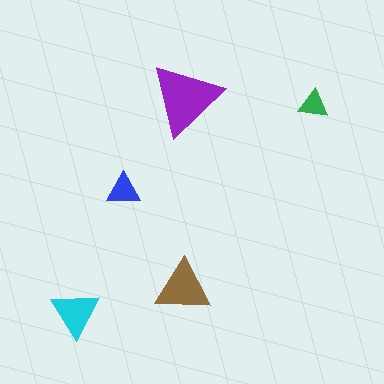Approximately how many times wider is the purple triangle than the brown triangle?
About 1.5 times wider.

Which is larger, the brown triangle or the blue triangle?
The brown one.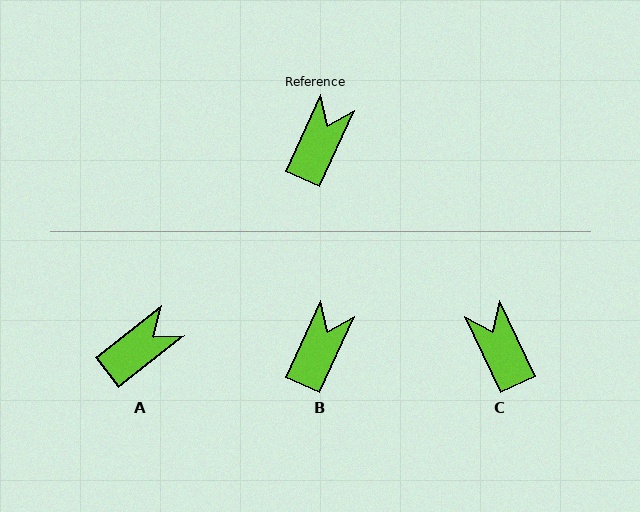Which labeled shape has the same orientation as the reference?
B.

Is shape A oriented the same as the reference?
No, it is off by about 27 degrees.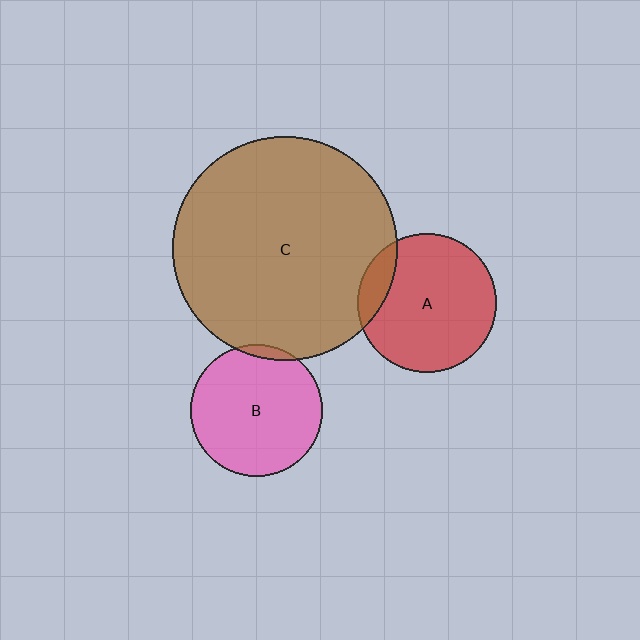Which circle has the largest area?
Circle C (brown).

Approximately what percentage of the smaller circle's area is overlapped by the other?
Approximately 5%.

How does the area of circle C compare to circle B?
Approximately 2.9 times.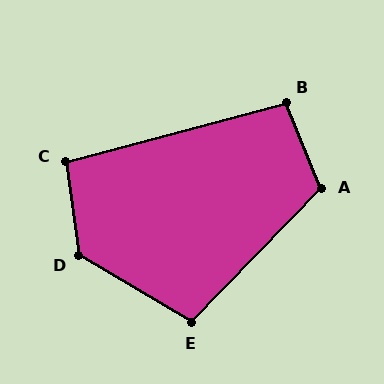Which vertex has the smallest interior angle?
C, at approximately 97 degrees.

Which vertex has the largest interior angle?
D, at approximately 128 degrees.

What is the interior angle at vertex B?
Approximately 98 degrees (obtuse).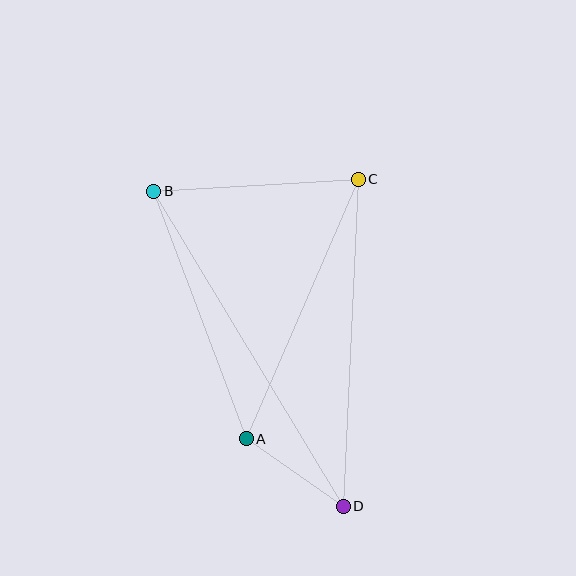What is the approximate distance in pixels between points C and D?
The distance between C and D is approximately 328 pixels.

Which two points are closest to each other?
Points A and D are closest to each other.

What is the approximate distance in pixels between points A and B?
The distance between A and B is approximately 264 pixels.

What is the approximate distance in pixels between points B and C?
The distance between B and C is approximately 205 pixels.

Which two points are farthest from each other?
Points B and D are farthest from each other.